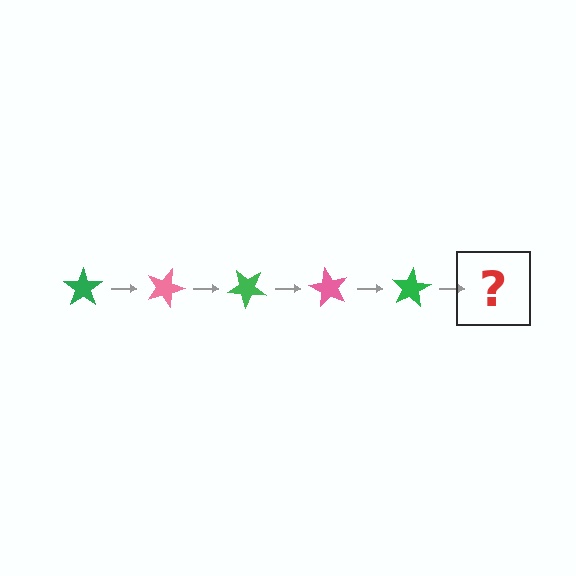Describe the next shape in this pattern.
It should be a pink star, rotated 100 degrees from the start.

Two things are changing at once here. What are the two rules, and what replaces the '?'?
The two rules are that it rotates 20 degrees each step and the color cycles through green and pink. The '?' should be a pink star, rotated 100 degrees from the start.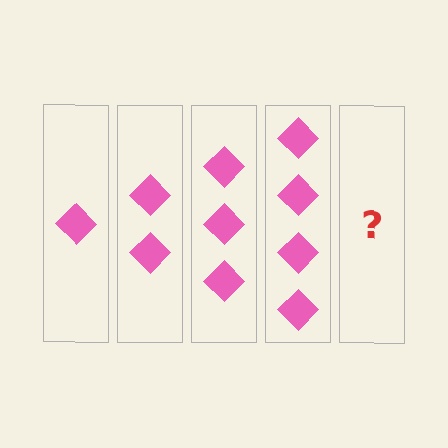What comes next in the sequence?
The next element should be 5 diamonds.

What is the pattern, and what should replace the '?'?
The pattern is that each step adds one more diamond. The '?' should be 5 diamonds.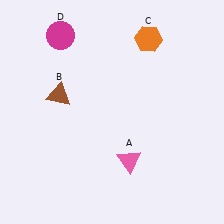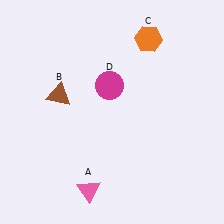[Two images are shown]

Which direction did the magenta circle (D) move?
The magenta circle (D) moved down.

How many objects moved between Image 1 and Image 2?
2 objects moved between the two images.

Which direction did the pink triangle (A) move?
The pink triangle (A) moved left.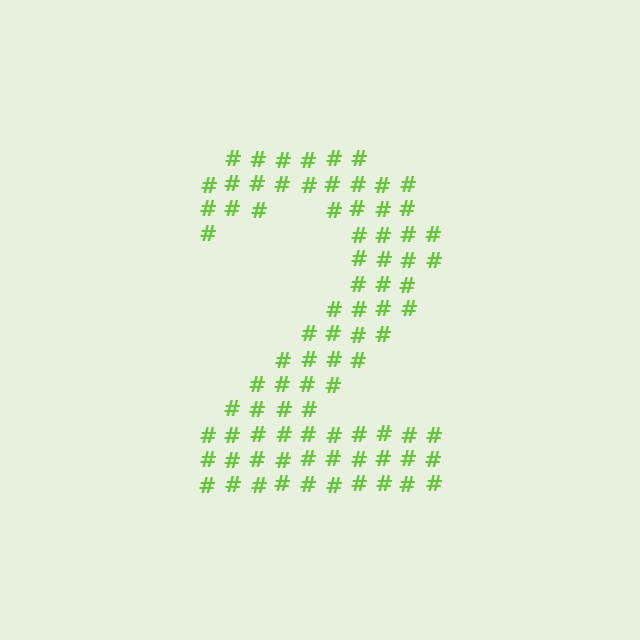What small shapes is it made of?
It is made of small hash symbols.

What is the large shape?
The large shape is the digit 2.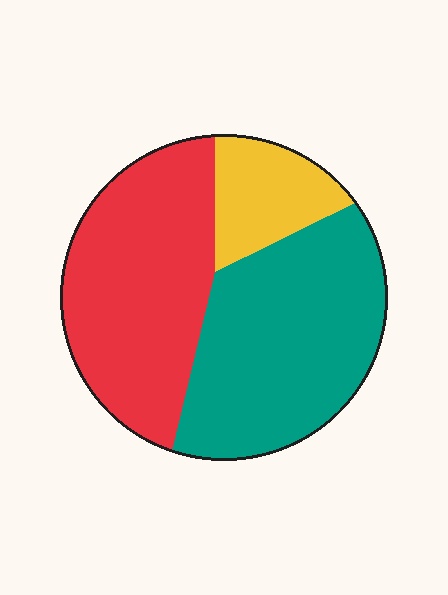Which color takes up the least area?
Yellow, at roughly 15%.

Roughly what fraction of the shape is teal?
Teal covers about 45% of the shape.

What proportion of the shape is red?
Red covers 42% of the shape.